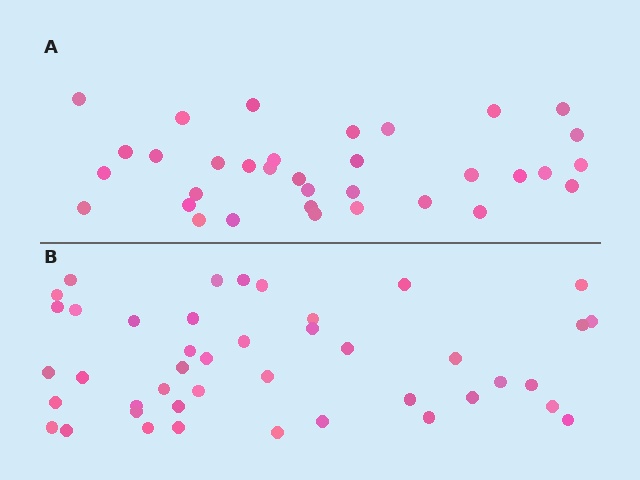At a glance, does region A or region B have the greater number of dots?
Region B (the bottom region) has more dots.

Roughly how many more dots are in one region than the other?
Region B has roughly 8 or so more dots than region A.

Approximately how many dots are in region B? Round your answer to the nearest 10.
About 40 dots. (The exact count is 43, which rounds to 40.)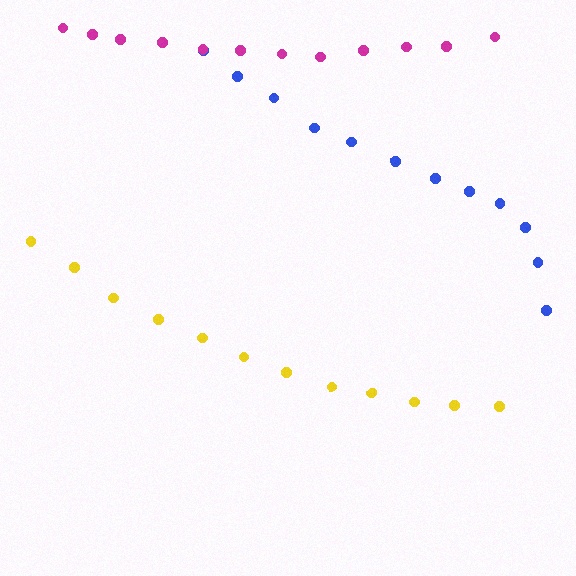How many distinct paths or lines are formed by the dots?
There are 3 distinct paths.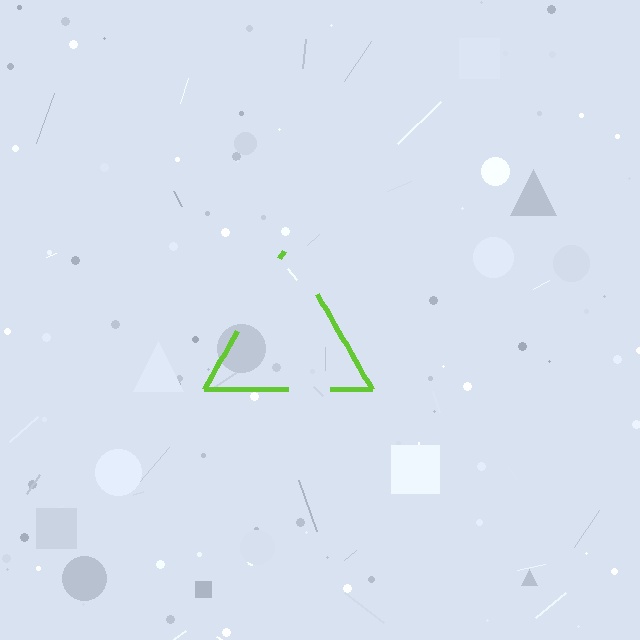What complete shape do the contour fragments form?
The contour fragments form a triangle.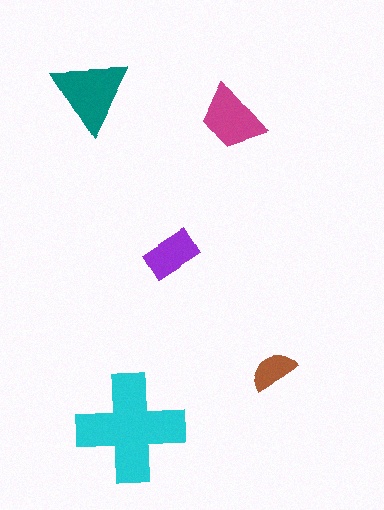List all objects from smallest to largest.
The brown semicircle, the purple rectangle, the magenta trapezoid, the teal triangle, the cyan cross.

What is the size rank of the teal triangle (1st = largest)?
2nd.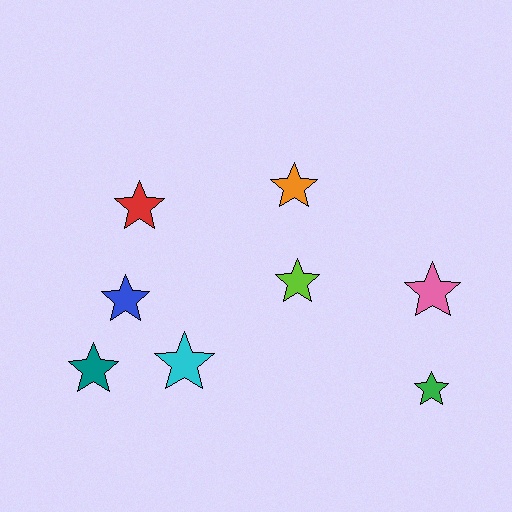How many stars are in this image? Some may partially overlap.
There are 8 stars.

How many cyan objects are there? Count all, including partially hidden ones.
There is 1 cyan object.